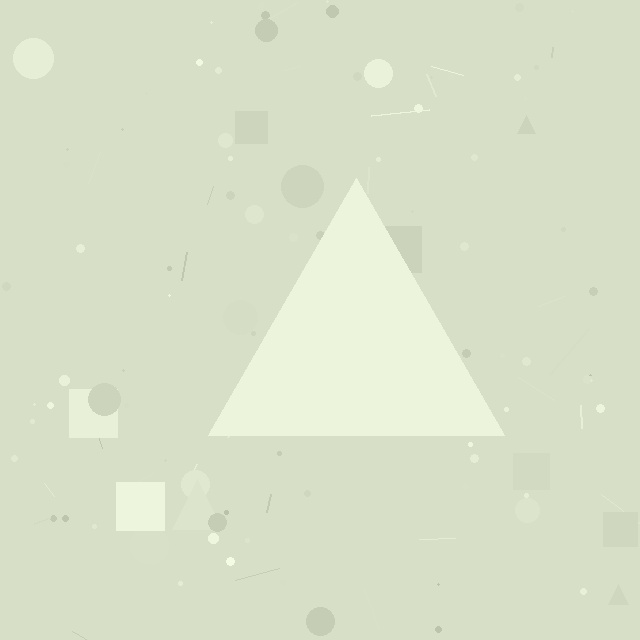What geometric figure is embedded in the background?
A triangle is embedded in the background.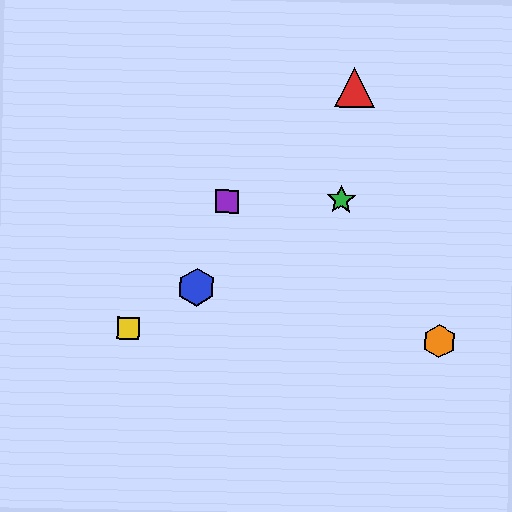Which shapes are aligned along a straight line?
The blue hexagon, the green star, the yellow square are aligned along a straight line.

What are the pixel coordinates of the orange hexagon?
The orange hexagon is at (439, 342).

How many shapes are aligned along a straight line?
3 shapes (the blue hexagon, the green star, the yellow square) are aligned along a straight line.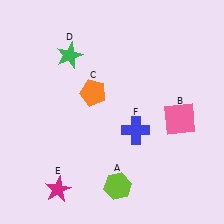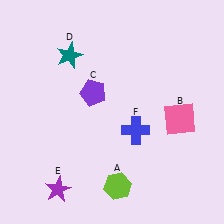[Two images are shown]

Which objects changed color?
C changed from orange to purple. D changed from green to teal. E changed from magenta to purple.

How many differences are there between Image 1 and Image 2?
There are 3 differences between the two images.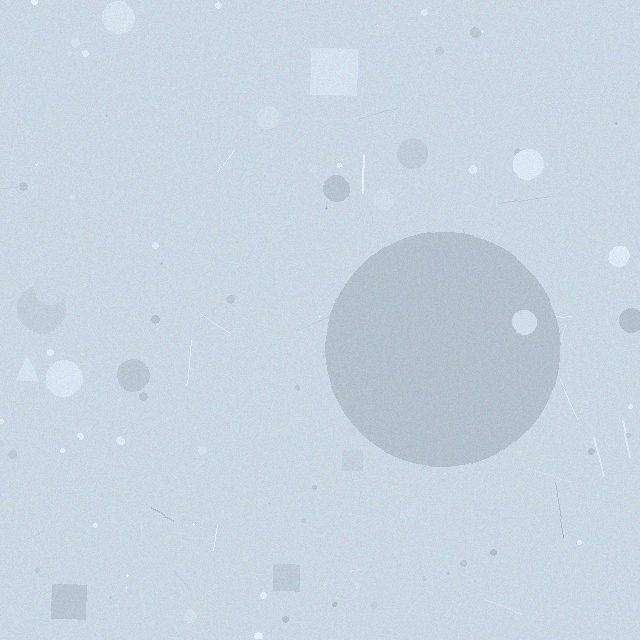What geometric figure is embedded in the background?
A circle is embedded in the background.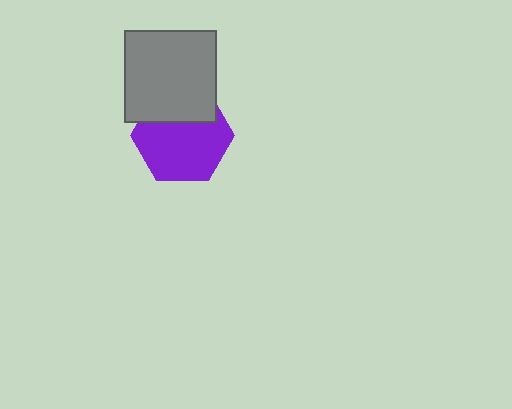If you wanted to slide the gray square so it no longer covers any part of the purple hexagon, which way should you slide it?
Slide it up — that is the most direct way to separate the two shapes.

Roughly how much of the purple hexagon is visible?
Most of it is visible (roughly 68%).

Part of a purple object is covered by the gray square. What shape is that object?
It is a hexagon.